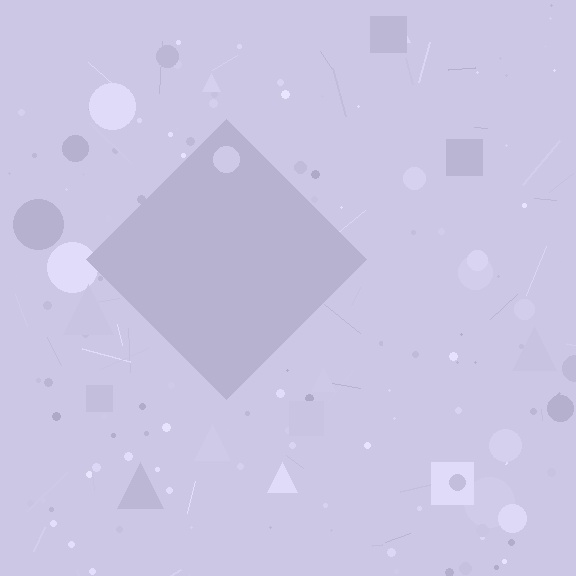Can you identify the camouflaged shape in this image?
The camouflaged shape is a diamond.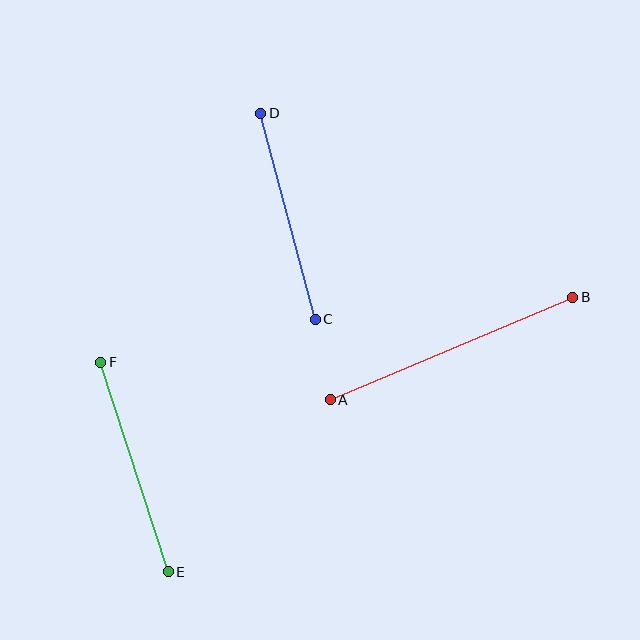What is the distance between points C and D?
The distance is approximately 213 pixels.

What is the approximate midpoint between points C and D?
The midpoint is at approximately (288, 216) pixels.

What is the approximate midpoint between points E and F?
The midpoint is at approximately (134, 467) pixels.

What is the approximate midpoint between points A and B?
The midpoint is at approximately (451, 348) pixels.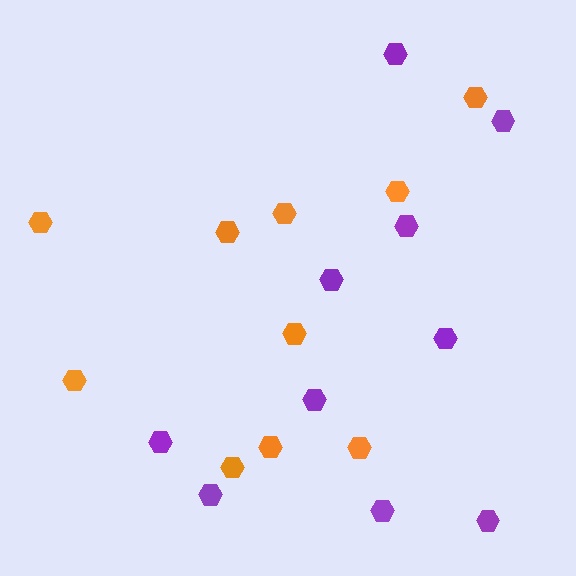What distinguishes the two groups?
There are 2 groups: one group of orange hexagons (10) and one group of purple hexagons (10).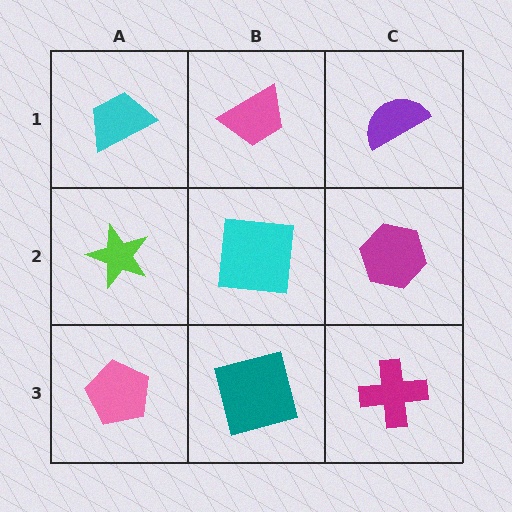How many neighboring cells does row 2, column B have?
4.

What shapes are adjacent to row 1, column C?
A magenta hexagon (row 2, column C), a pink trapezoid (row 1, column B).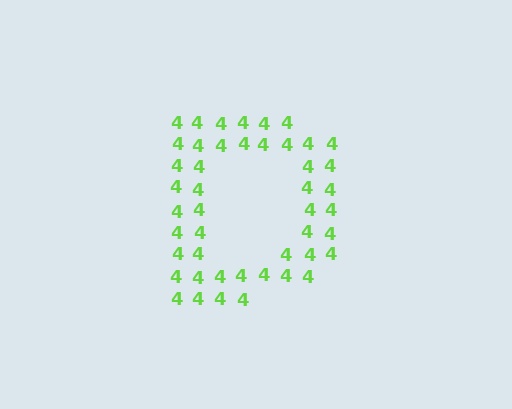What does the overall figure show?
The overall figure shows the letter D.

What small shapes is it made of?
It is made of small digit 4's.